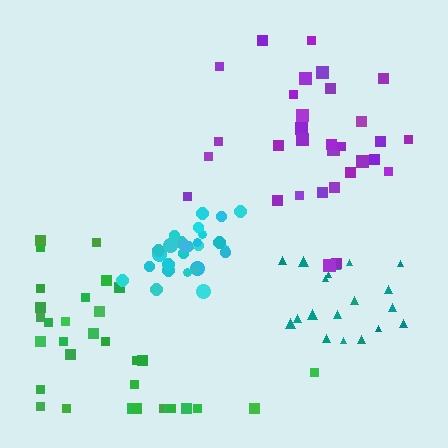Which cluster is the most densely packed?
Cyan.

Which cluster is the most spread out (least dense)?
Green.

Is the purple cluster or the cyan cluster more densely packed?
Cyan.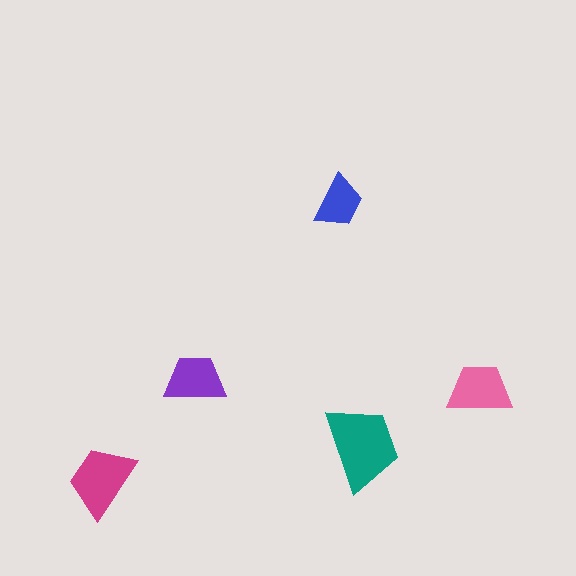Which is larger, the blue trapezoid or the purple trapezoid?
The purple one.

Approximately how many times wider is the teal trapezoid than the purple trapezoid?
About 1.5 times wider.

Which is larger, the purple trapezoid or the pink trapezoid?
The pink one.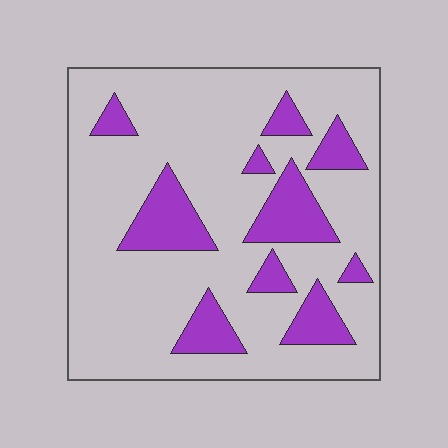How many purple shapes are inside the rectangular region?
10.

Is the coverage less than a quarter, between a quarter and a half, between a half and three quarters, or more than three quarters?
Less than a quarter.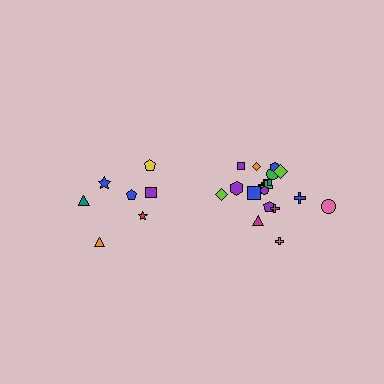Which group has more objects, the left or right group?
The right group.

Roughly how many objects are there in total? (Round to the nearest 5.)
Roughly 25 objects in total.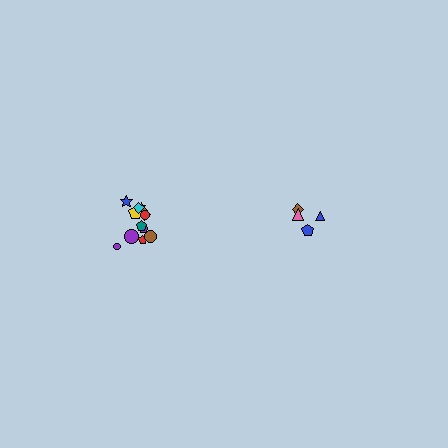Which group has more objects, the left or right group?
The left group.